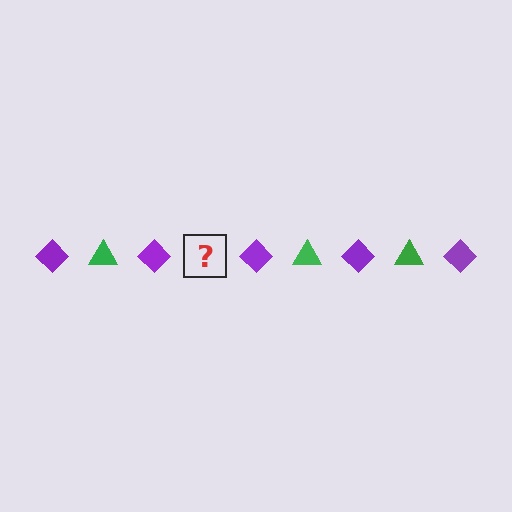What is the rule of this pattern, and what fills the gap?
The rule is that the pattern alternates between purple diamond and green triangle. The gap should be filled with a green triangle.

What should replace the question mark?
The question mark should be replaced with a green triangle.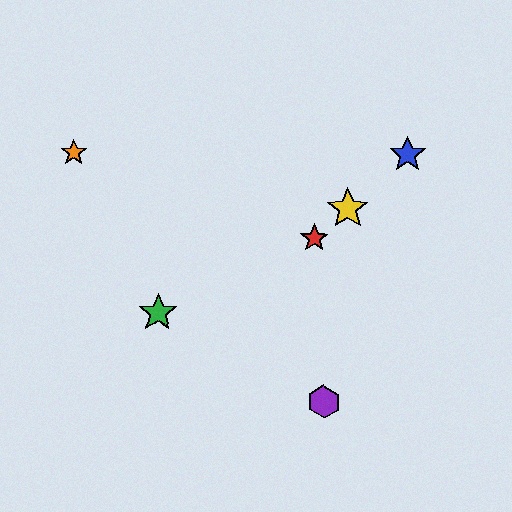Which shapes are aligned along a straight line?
The red star, the blue star, the yellow star are aligned along a straight line.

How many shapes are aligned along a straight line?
3 shapes (the red star, the blue star, the yellow star) are aligned along a straight line.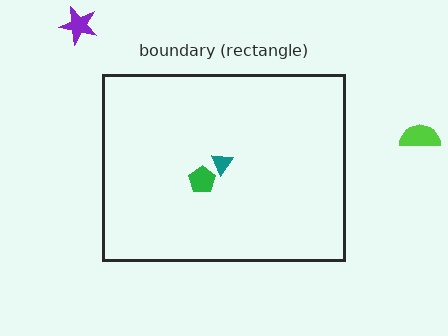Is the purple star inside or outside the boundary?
Outside.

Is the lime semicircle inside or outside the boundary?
Outside.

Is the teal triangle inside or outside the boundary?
Inside.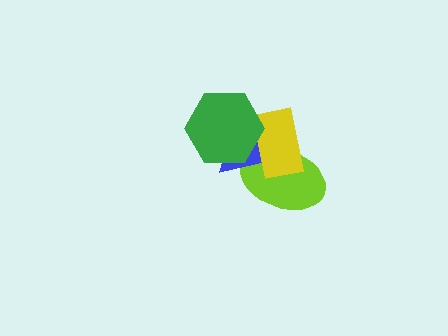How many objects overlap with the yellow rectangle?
3 objects overlap with the yellow rectangle.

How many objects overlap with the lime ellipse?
2 objects overlap with the lime ellipse.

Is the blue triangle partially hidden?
Yes, it is partially covered by another shape.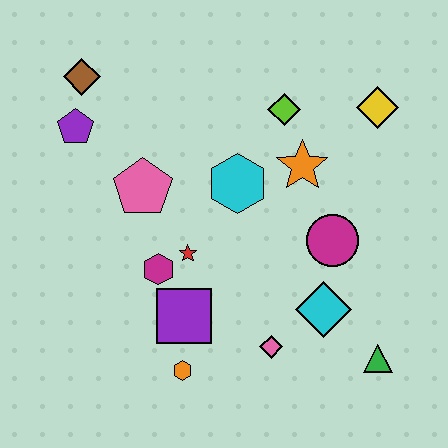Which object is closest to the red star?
The magenta hexagon is closest to the red star.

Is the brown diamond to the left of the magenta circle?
Yes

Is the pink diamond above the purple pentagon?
No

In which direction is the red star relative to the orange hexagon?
The red star is above the orange hexagon.